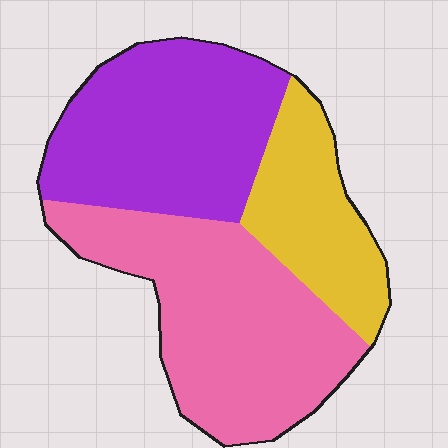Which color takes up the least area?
Yellow, at roughly 20%.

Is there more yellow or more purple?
Purple.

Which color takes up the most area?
Pink, at roughly 40%.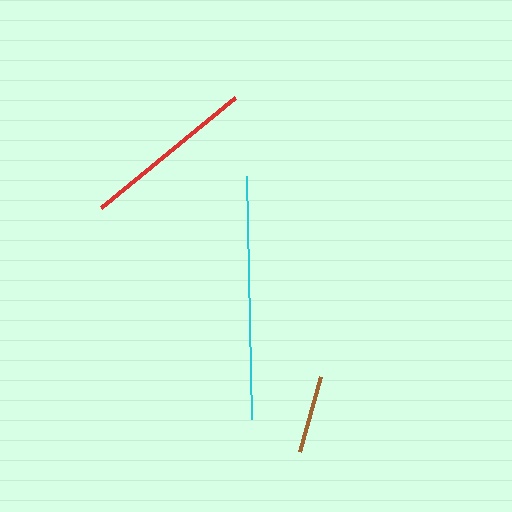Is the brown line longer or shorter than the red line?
The red line is longer than the brown line.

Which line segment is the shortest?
The brown line is the shortest at approximately 77 pixels.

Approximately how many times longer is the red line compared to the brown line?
The red line is approximately 2.3 times the length of the brown line.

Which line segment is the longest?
The cyan line is the longest at approximately 243 pixels.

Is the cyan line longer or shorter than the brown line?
The cyan line is longer than the brown line.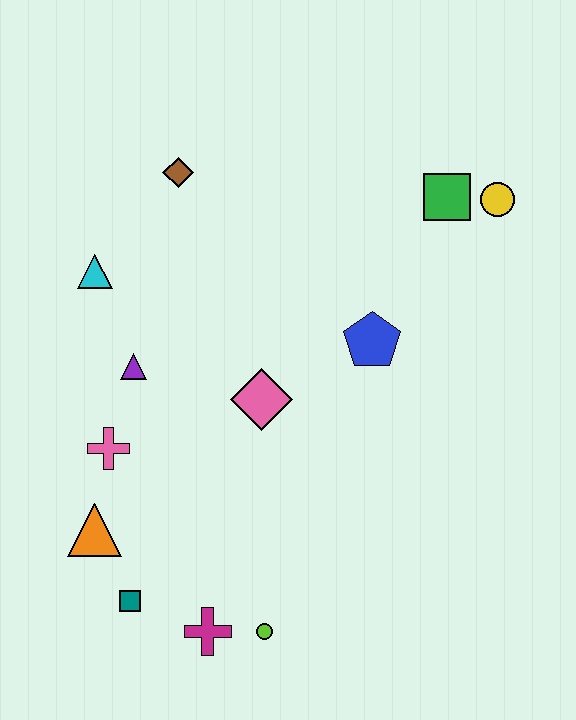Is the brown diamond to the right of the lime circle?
No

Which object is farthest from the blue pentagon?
The teal square is farthest from the blue pentagon.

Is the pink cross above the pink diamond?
No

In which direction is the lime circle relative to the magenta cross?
The lime circle is to the right of the magenta cross.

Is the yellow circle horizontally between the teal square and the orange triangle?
No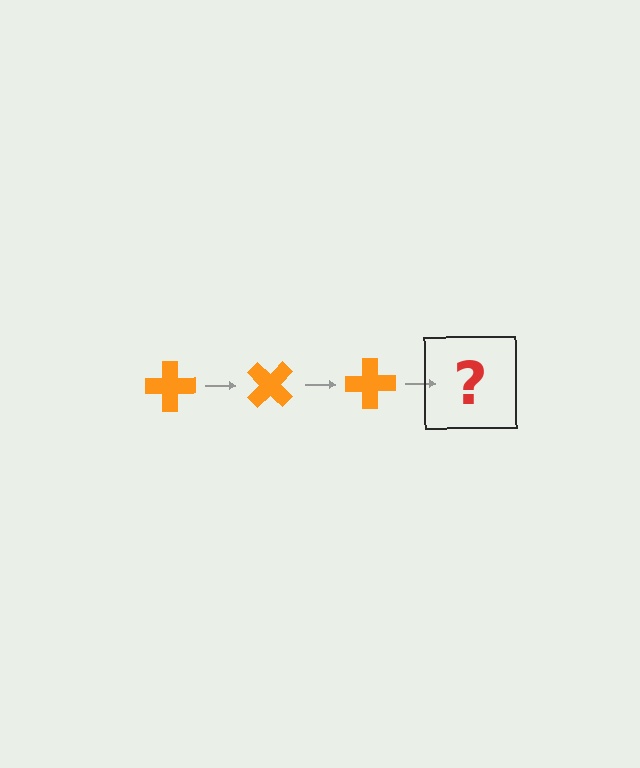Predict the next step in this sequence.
The next step is an orange cross rotated 135 degrees.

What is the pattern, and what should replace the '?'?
The pattern is that the cross rotates 45 degrees each step. The '?' should be an orange cross rotated 135 degrees.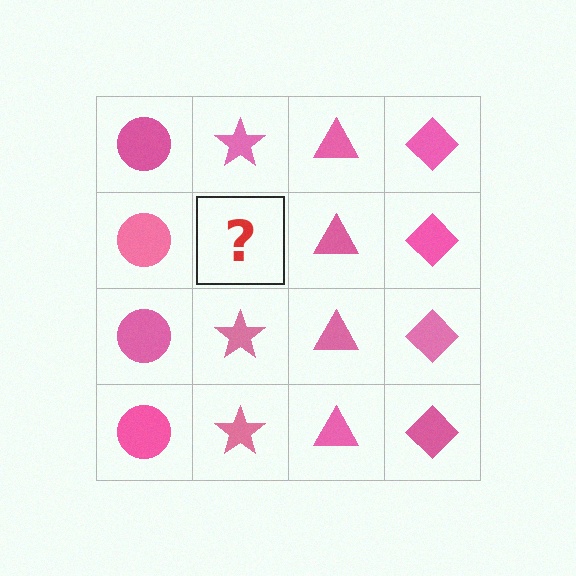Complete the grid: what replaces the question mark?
The question mark should be replaced with a pink star.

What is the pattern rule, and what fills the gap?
The rule is that each column has a consistent shape. The gap should be filled with a pink star.